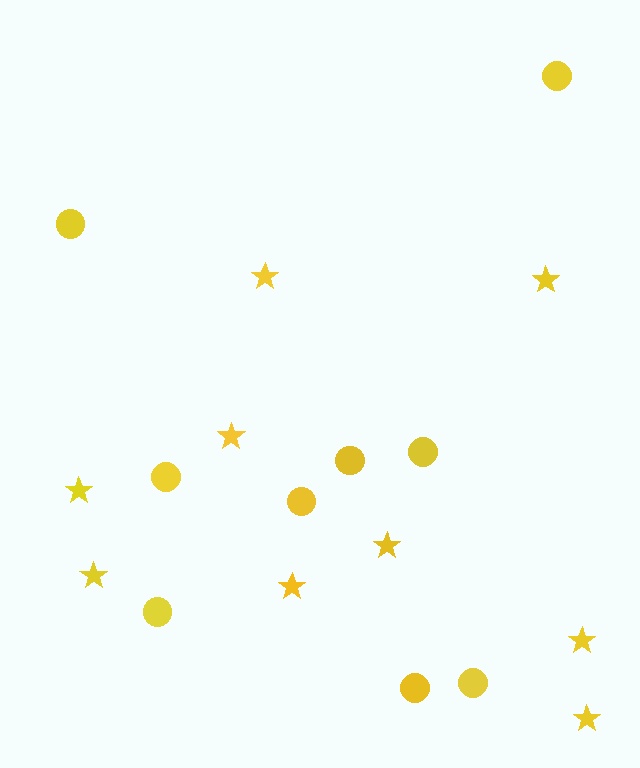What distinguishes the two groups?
There are 2 groups: one group of circles (9) and one group of stars (9).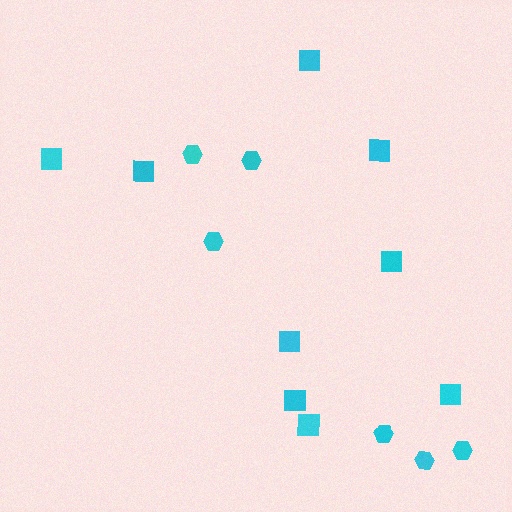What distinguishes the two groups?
There are 2 groups: one group of squares (9) and one group of hexagons (6).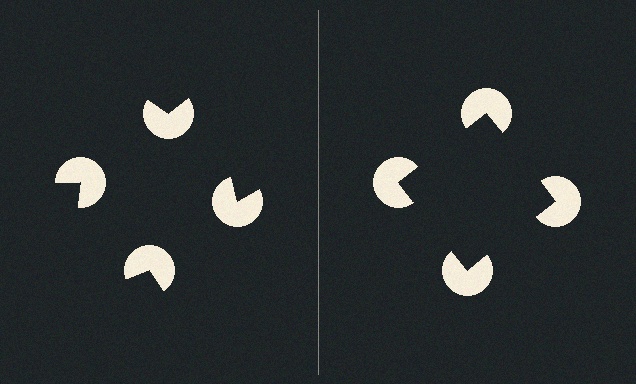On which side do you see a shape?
An illusory square appears on the right side. On the left side the wedge cuts are rotated, so no coherent shape forms.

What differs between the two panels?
The pac-man discs are positioned identically on both sides; only the wedge orientations differ. On the right they align to a square; on the left they are misaligned.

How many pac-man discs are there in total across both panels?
8 — 4 on each side.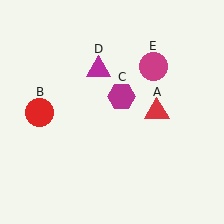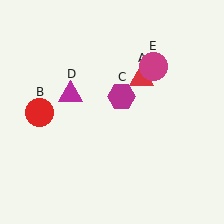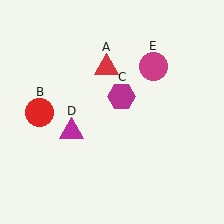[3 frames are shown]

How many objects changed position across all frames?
2 objects changed position: red triangle (object A), magenta triangle (object D).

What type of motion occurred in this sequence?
The red triangle (object A), magenta triangle (object D) rotated counterclockwise around the center of the scene.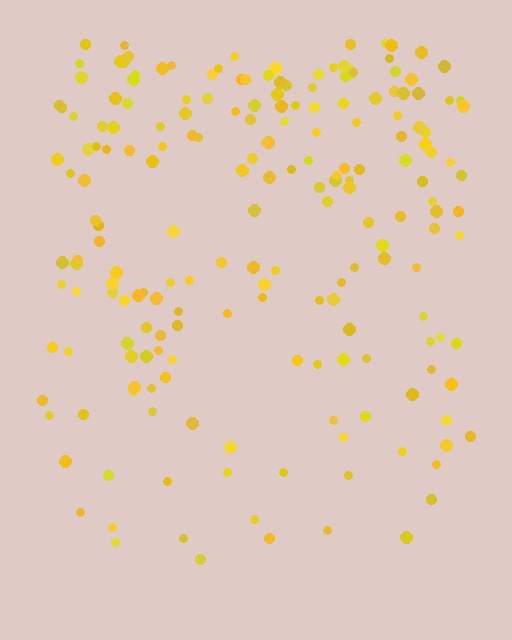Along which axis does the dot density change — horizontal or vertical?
Vertical.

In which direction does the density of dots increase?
From bottom to top, with the top side densest.